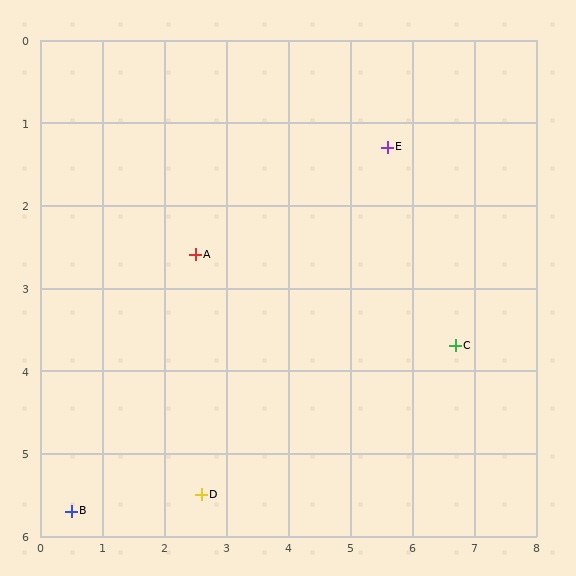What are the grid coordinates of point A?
Point A is at approximately (2.5, 2.6).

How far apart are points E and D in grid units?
Points E and D are about 5.2 grid units apart.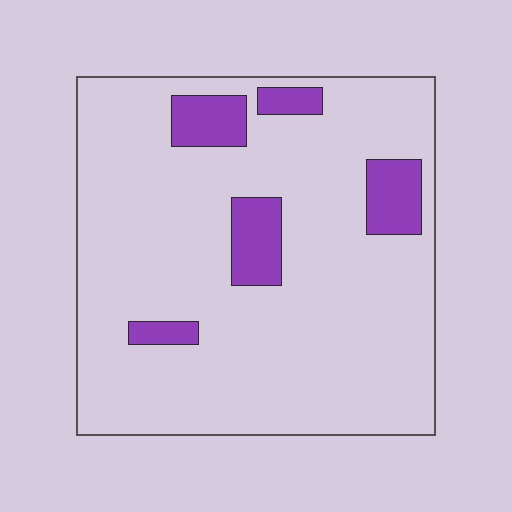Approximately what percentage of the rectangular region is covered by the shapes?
Approximately 15%.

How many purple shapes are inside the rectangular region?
5.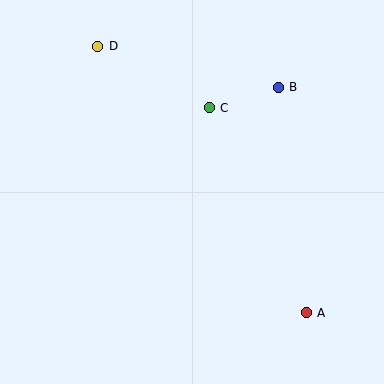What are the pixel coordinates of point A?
Point A is at (306, 313).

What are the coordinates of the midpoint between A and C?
The midpoint between A and C is at (258, 210).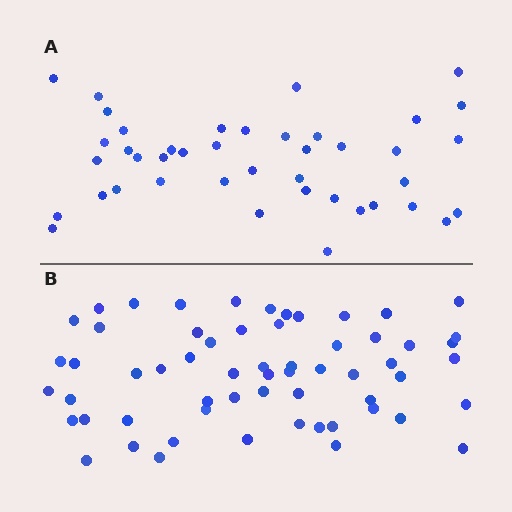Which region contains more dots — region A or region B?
Region B (the bottom region) has more dots.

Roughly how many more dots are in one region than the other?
Region B has approximately 20 more dots than region A.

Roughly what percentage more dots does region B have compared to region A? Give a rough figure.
About 45% more.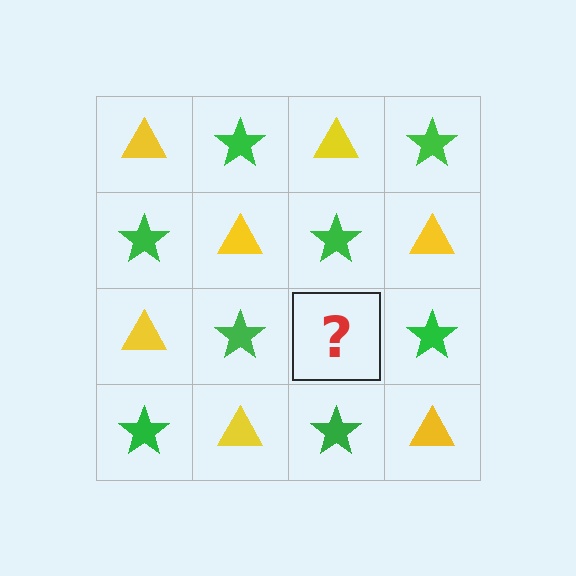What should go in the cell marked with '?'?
The missing cell should contain a yellow triangle.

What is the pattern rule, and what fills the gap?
The rule is that it alternates yellow triangle and green star in a checkerboard pattern. The gap should be filled with a yellow triangle.